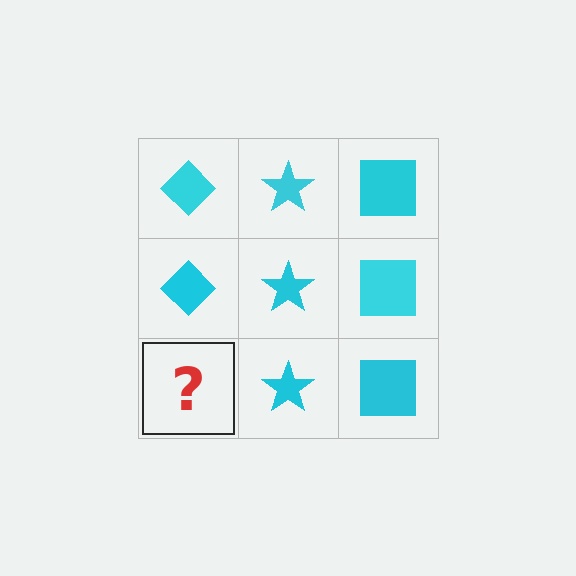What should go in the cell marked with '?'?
The missing cell should contain a cyan diamond.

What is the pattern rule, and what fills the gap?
The rule is that each column has a consistent shape. The gap should be filled with a cyan diamond.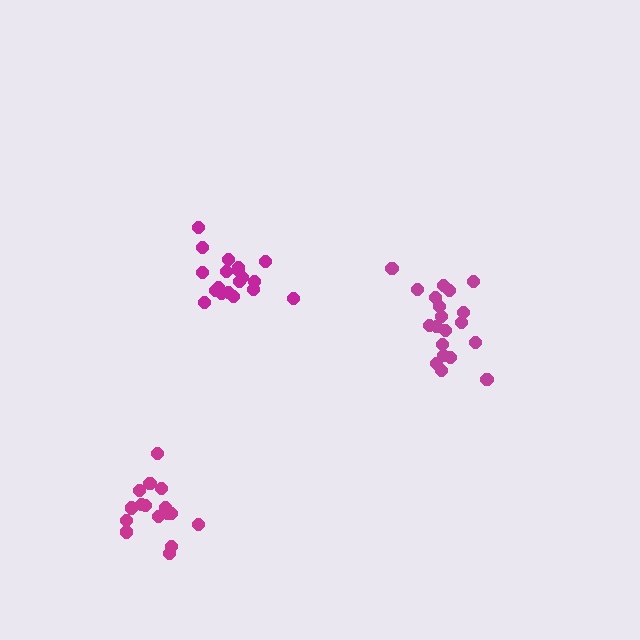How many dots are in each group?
Group 1: 19 dots, Group 2: 16 dots, Group 3: 20 dots (55 total).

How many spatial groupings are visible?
There are 3 spatial groupings.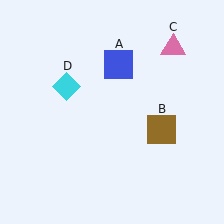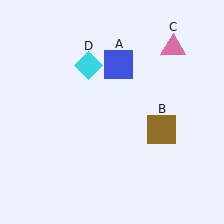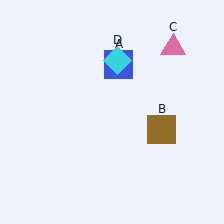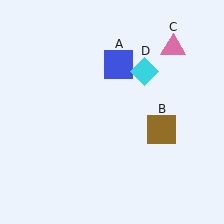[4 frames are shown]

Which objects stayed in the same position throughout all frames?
Blue square (object A) and brown square (object B) and pink triangle (object C) remained stationary.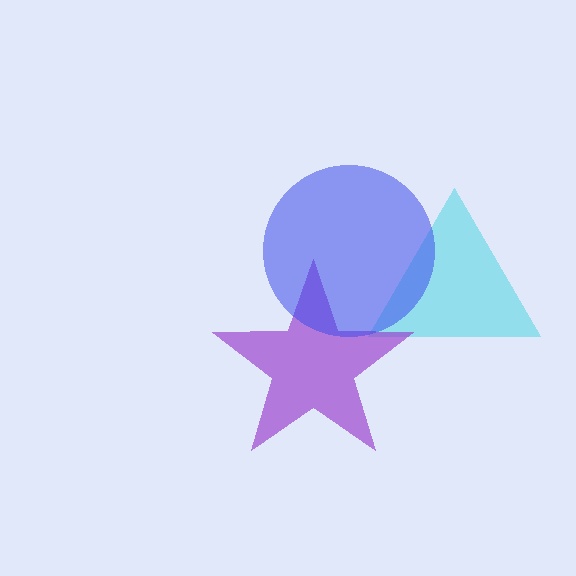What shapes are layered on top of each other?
The layered shapes are: a cyan triangle, a purple star, a blue circle.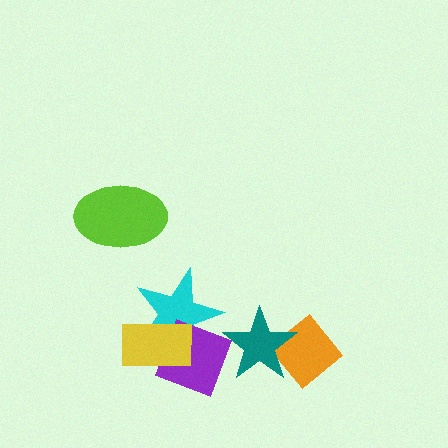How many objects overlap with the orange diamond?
1 object overlaps with the orange diamond.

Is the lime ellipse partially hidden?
No, no other shape covers it.